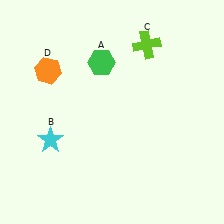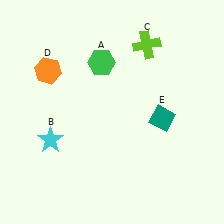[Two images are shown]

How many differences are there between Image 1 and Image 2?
There is 1 difference between the two images.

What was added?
A teal diamond (E) was added in Image 2.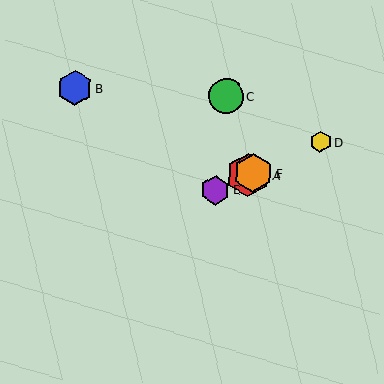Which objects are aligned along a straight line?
Objects A, D, E, F are aligned along a straight line.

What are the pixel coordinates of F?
Object F is at (253, 173).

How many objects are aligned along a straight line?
4 objects (A, D, E, F) are aligned along a straight line.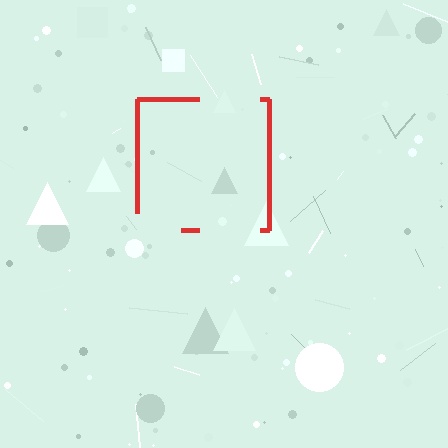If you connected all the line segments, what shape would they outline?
They would outline a square.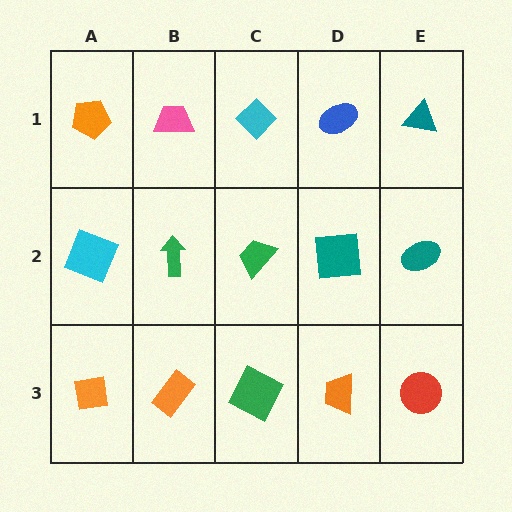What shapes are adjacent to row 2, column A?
An orange pentagon (row 1, column A), an orange square (row 3, column A), a green arrow (row 2, column B).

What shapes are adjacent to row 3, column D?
A teal square (row 2, column D), a green square (row 3, column C), a red circle (row 3, column E).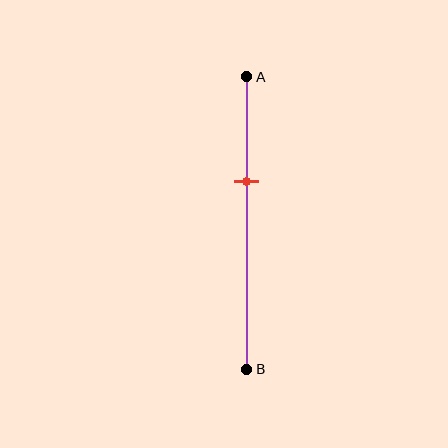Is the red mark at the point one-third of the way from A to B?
Yes, the mark is approximately at the one-third point.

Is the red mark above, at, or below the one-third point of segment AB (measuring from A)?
The red mark is approximately at the one-third point of segment AB.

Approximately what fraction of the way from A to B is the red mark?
The red mark is approximately 35% of the way from A to B.